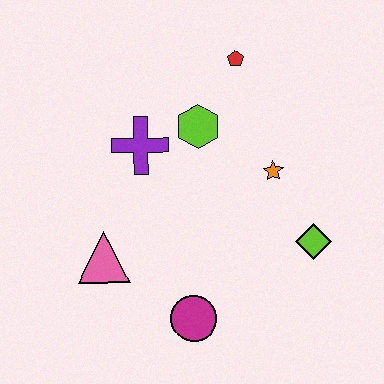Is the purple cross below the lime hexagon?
Yes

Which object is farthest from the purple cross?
The lime diamond is farthest from the purple cross.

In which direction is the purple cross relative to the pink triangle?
The purple cross is above the pink triangle.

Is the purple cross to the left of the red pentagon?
Yes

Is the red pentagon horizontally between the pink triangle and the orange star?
Yes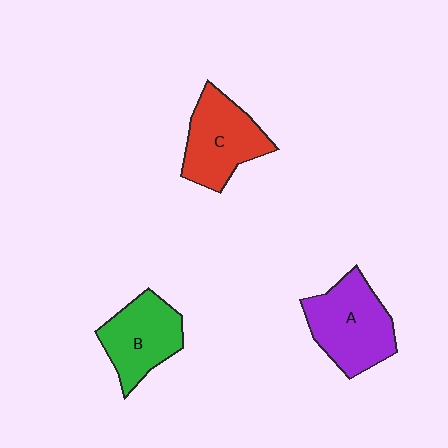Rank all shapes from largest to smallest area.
From largest to smallest: A (purple), C (red), B (green).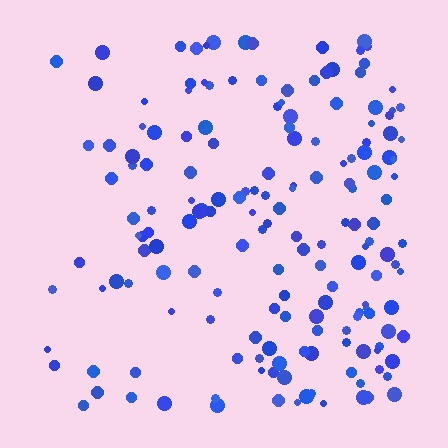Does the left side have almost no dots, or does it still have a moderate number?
Still a moderate number, just noticeably fewer than the right.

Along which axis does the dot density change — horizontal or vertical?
Horizontal.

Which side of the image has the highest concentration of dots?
The right.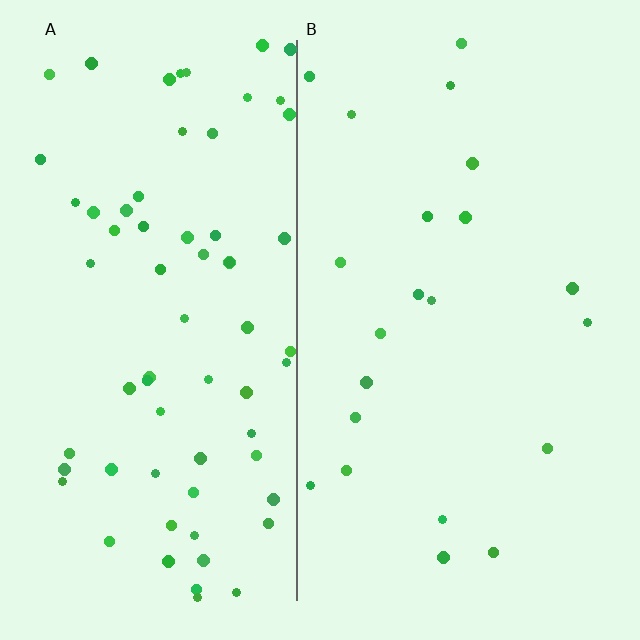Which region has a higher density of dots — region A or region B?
A (the left).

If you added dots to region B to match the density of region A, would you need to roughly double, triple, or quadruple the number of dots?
Approximately triple.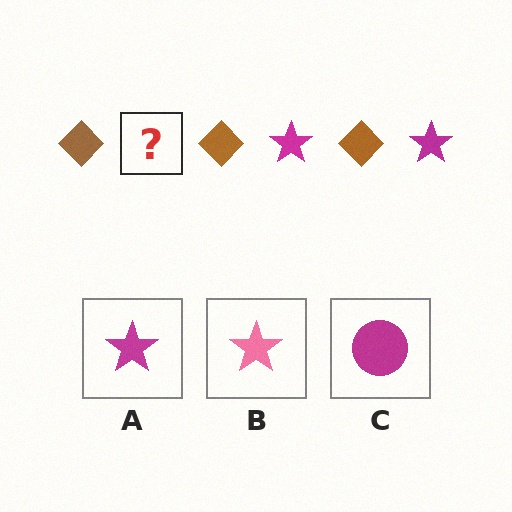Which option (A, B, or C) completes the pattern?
A.